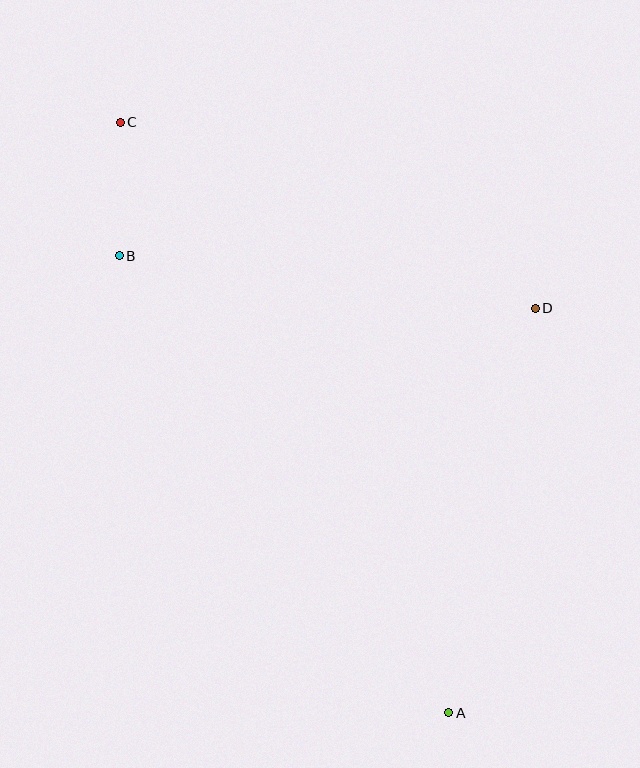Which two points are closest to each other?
Points B and C are closest to each other.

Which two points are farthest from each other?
Points A and C are farthest from each other.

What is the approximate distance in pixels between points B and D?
The distance between B and D is approximately 419 pixels.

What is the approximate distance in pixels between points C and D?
The distance between C and D is approximately 455 pixels.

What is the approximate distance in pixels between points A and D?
The distance between A and D is approximately 413 pixels.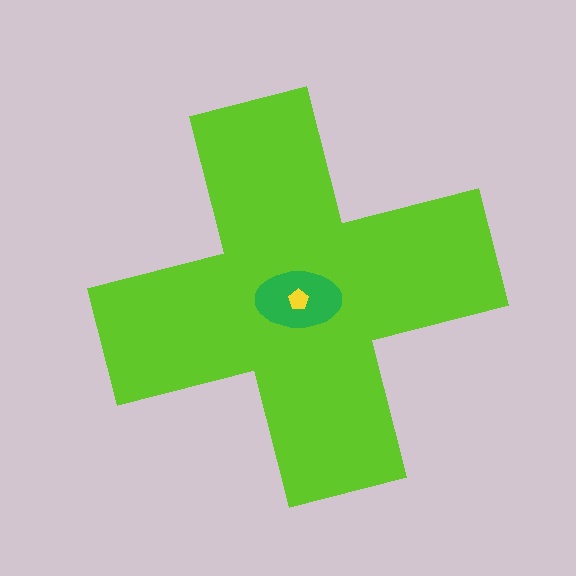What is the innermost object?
The yellow pentagon.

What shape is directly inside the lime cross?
The green ellipse.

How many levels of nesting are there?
3.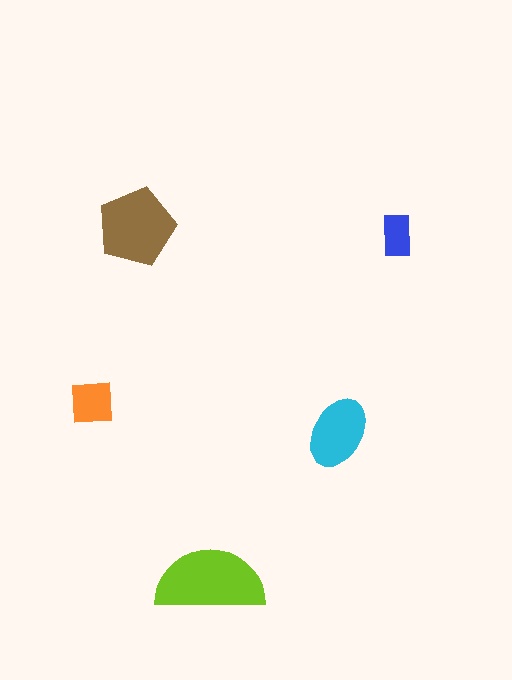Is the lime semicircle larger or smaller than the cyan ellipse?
Larger.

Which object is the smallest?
The blue rectangle.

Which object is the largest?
The lime semicircle.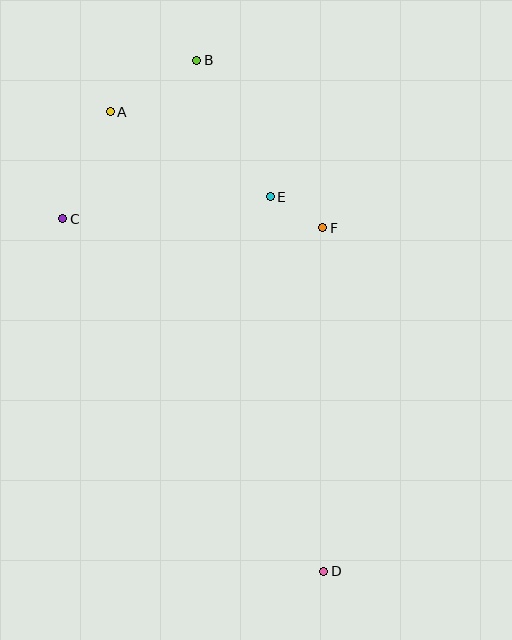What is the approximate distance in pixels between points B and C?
The distance between B and C is approximately 208 pixels.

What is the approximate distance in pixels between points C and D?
The distance between C and D is approximately 439 pixels.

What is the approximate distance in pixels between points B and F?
The distance between B and F is approximately 210 pixels.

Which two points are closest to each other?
Points E and F are closest to each other.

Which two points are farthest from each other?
Points B and D are farthest from each other.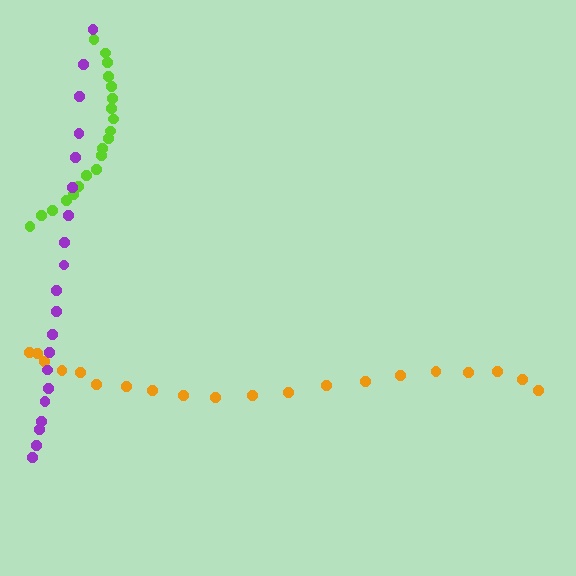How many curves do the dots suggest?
There are 3 distinct paths.